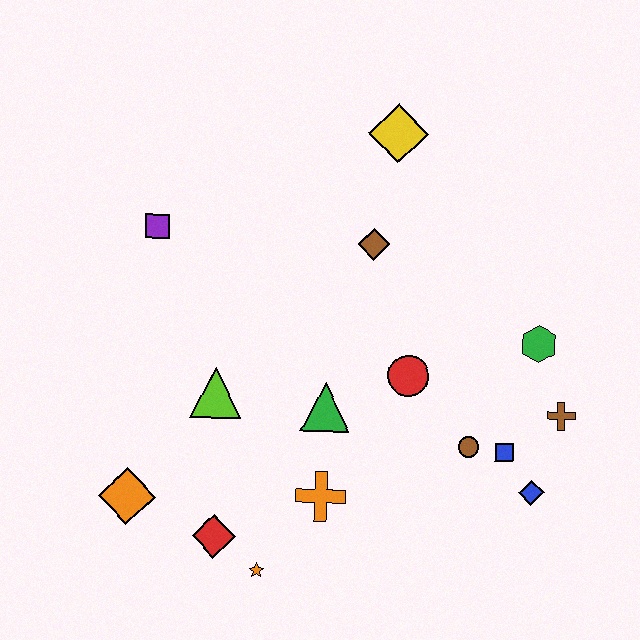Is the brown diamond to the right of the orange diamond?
Yes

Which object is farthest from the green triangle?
The yellow diamond is farthest from the green triangle.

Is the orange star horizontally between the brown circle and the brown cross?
No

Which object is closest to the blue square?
The brown circle is closest to the blue square.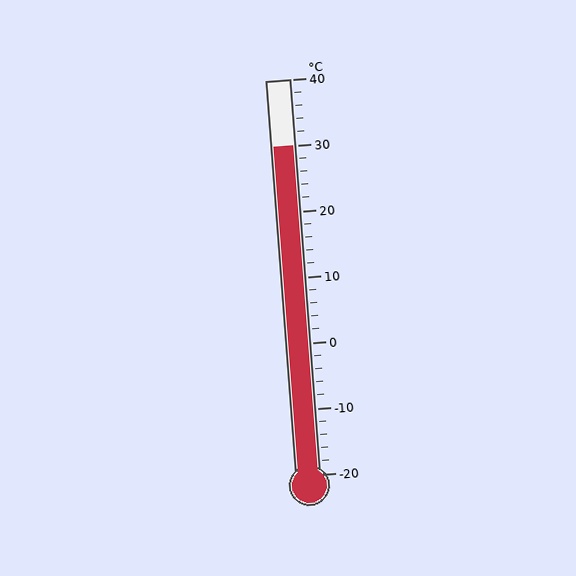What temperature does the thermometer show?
The thermometer shows approximately 30°C.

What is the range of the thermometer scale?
The thermometer scale ranges from -20°C to 40°C.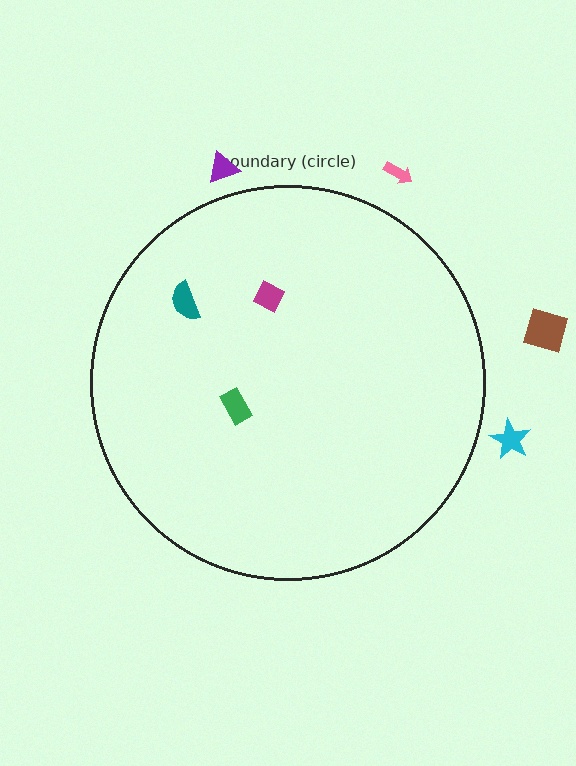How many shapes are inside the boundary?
3 inside, 4 outside.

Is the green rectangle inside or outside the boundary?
Inside.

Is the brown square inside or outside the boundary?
Outside.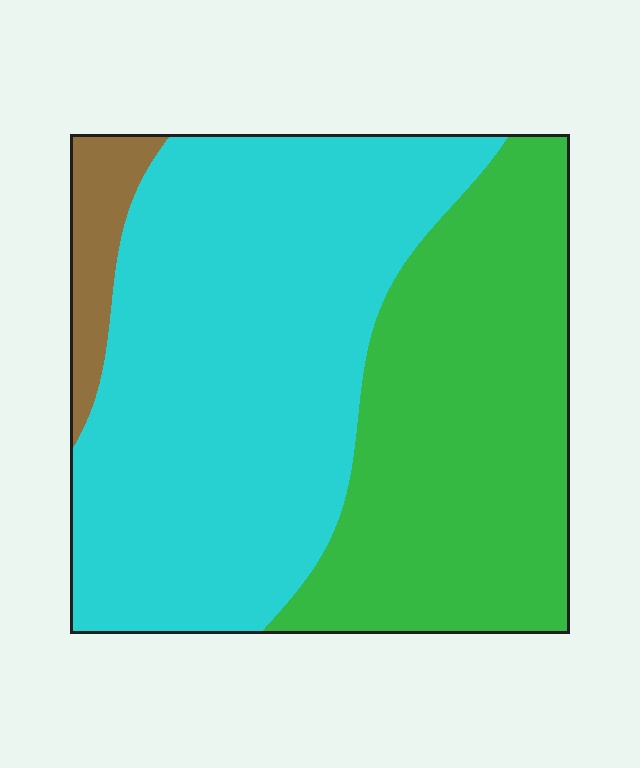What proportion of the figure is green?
Green covers 39% of the figure.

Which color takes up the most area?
Cyan, at roughly 55%.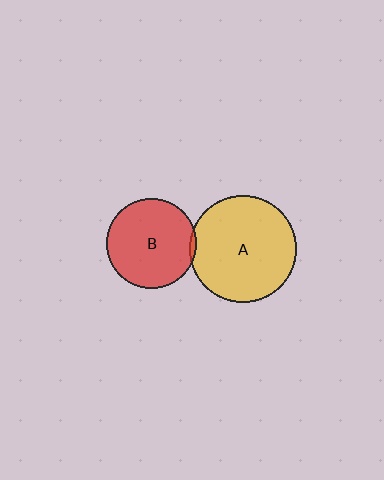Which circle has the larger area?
Circle A (yellow).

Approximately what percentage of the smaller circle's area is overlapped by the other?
Approximately 5%.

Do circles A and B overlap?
Yes.